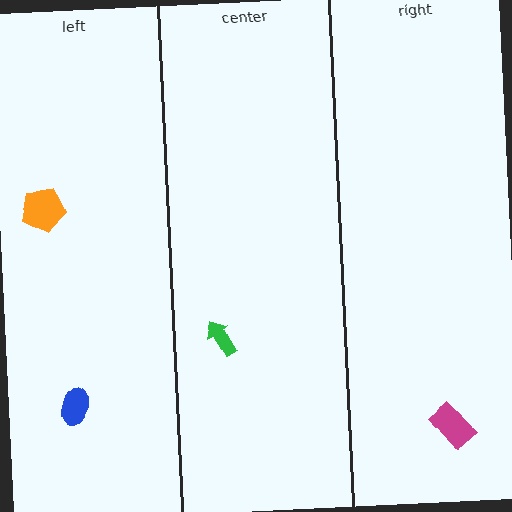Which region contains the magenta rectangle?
The right region.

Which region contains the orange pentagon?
The left region.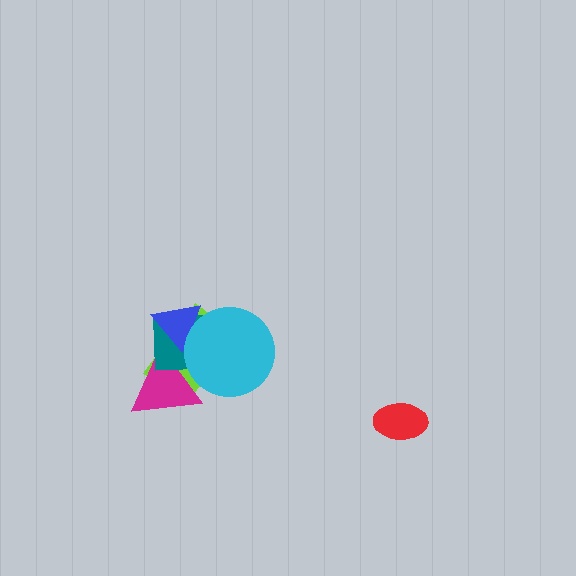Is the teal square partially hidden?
Yes, it is partially covered by another shape.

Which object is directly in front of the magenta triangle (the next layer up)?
The teal square is directly in front of the magenta triangle.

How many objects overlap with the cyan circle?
4 objects overlap with the cyan circle.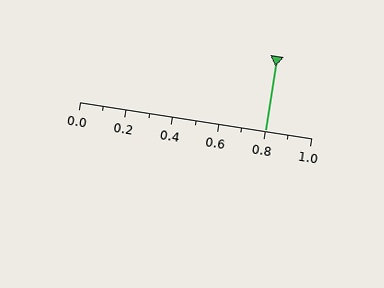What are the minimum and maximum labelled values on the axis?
The axis runs from 0.0 to 1.0.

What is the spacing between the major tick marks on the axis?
The major ticks are spaced 0.2 apart.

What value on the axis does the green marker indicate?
The marker indicates approximately 0.8.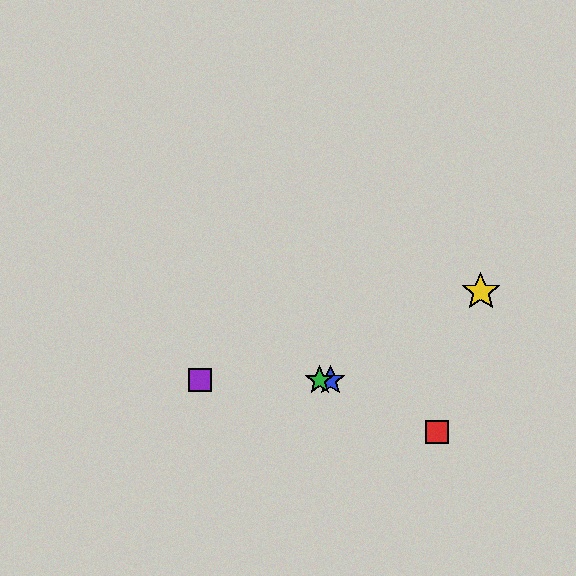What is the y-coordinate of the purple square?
The purple square is at y≈380.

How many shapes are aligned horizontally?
3 shapes (the blue star, the green star, the purple square) are aligned horizontally.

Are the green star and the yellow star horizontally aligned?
No, the green star is at y≈380 and the yellow star is at y≈292.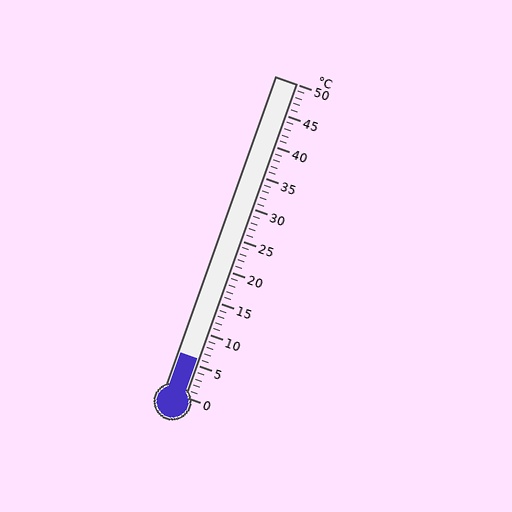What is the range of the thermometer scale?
The thermometer scale ranges from 0°C to 50°C.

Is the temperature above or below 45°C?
The temperature is below 45°C.